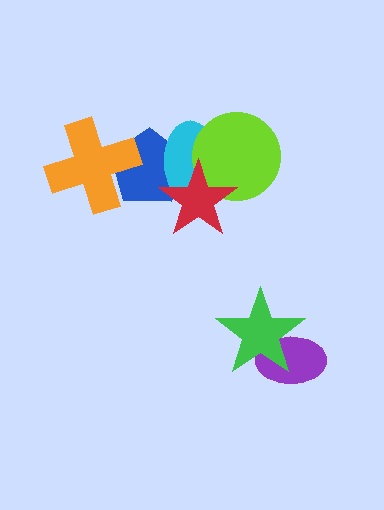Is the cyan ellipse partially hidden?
Yes, it is partially covered by another shape.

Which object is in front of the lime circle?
The red star is in front of the lime circle.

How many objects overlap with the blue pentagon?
3 objects overlap with the blue pentagon.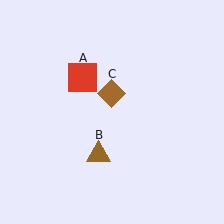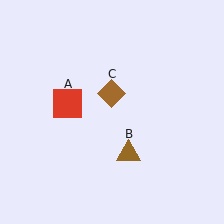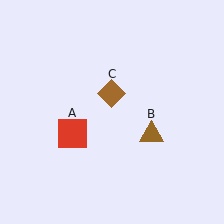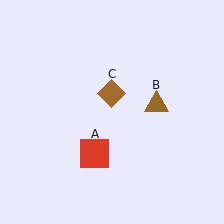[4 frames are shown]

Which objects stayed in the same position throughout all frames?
Brown diamond (object C) remained stationary.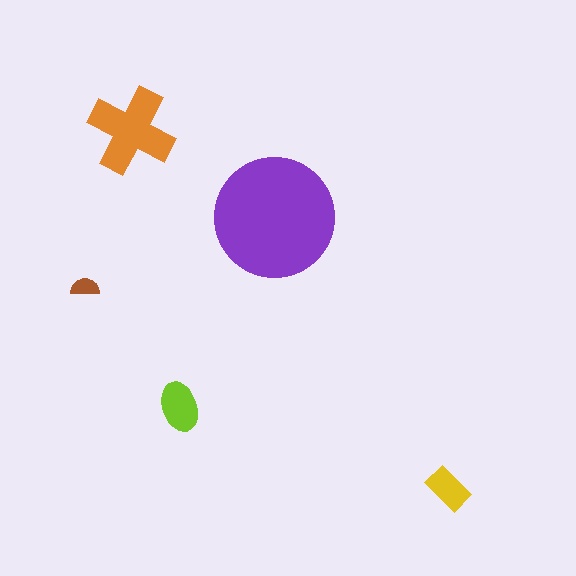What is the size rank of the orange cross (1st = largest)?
2nd.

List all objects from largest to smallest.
The purple circle, the orange cross, the lime ellipse, the yellow rectangle, the brown semicircle.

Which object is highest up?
The orange cross is topmost.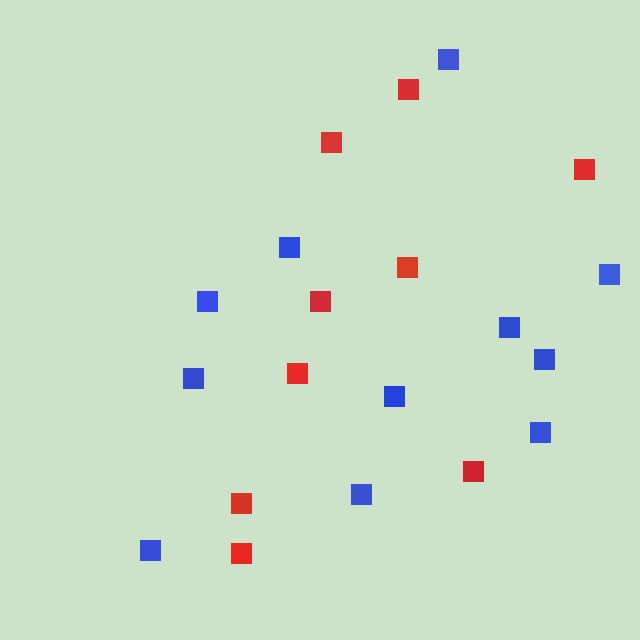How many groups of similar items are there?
There are 2 groups: one group of blue squares (11) and one group of red squares (9).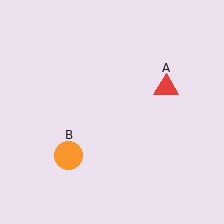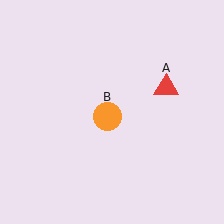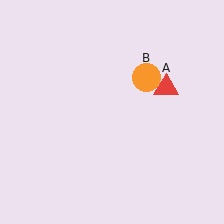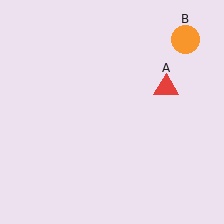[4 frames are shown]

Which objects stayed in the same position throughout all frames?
Red triangle (object A) remained stationary.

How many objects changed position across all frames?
1 object changed position: orange circle (object B).